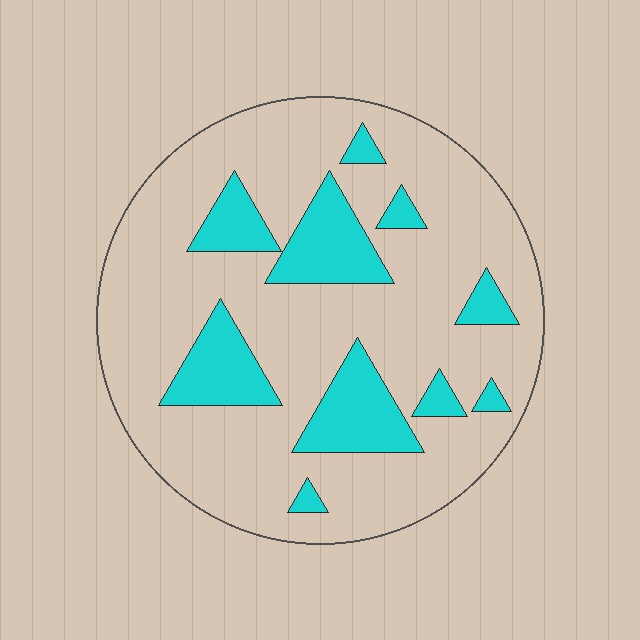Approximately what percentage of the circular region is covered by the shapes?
Approximately 20%.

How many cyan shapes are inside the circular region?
10.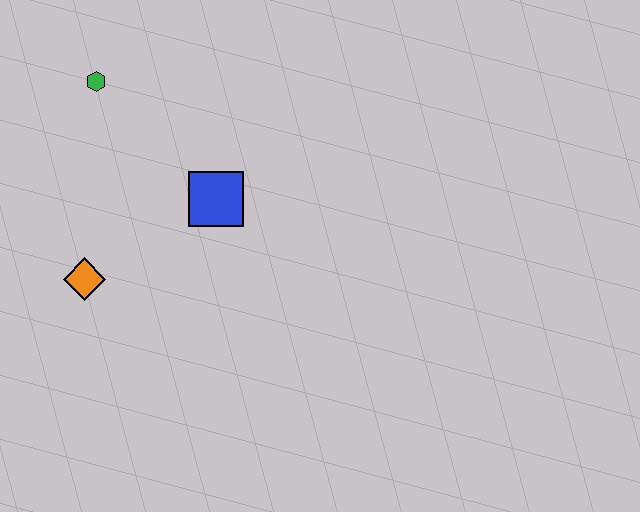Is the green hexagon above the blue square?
Yes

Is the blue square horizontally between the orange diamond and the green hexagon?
No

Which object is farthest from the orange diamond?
The green hexagon is farthest from the orange diamond.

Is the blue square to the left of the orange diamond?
No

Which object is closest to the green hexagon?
The blue square is closest to the green hexagon.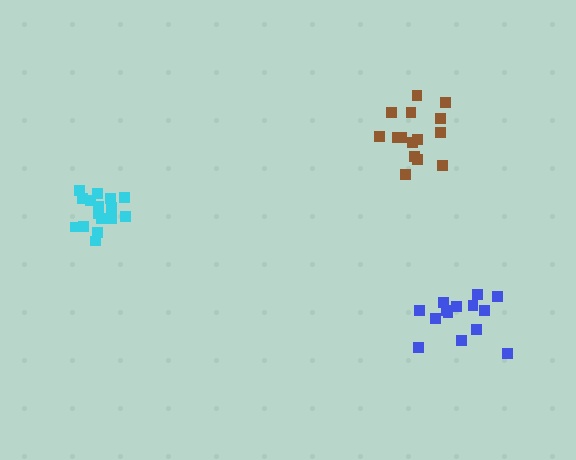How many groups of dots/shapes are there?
There are 3 groups.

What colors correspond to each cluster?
The clusters are colored: cyan, blue, brown.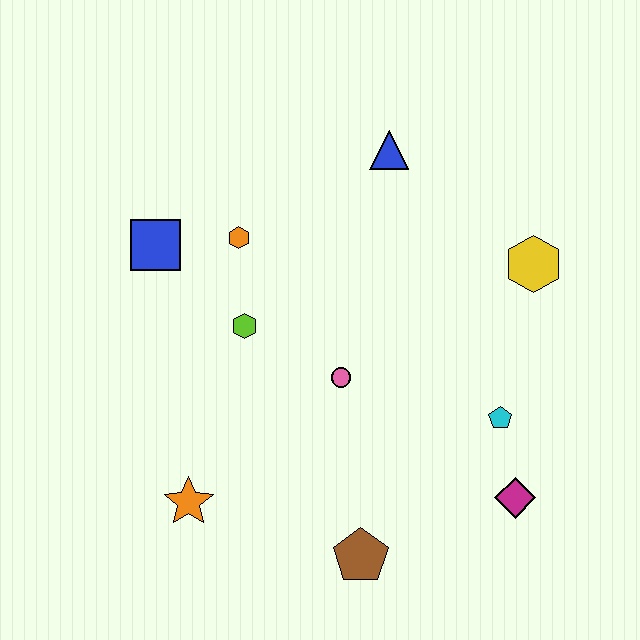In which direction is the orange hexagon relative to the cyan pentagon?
The orange hexagon is to the left of the cyan pentagon.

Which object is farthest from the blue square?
The magenta diamond is farthest from the blue square.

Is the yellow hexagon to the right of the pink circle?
Yes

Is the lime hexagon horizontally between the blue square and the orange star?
No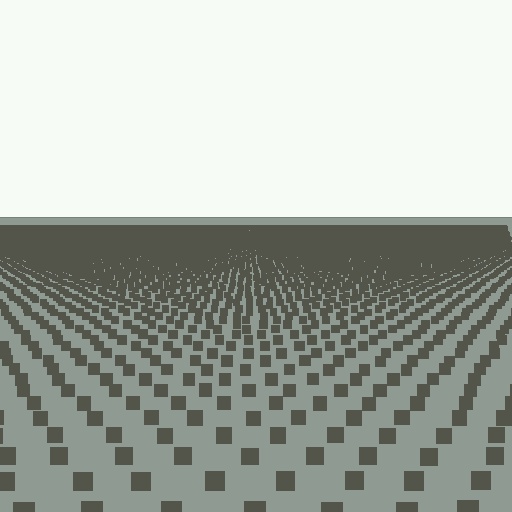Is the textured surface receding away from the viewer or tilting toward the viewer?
The surface is receding away from the viewer. Texture elements get smaller and denser toward the top.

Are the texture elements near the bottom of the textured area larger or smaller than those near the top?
Larger. Near the bottom, elements are closer to the viewer and appear at a bigger on-screen size.